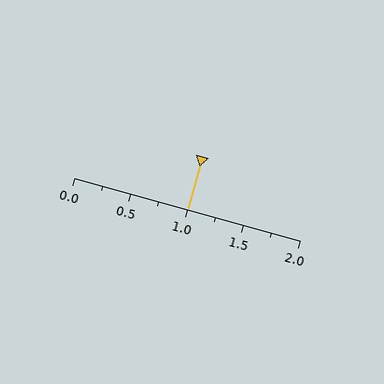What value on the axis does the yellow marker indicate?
The marker indicates approximately 1.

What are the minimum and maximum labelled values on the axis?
The axis runs from 0.0 to 2.0.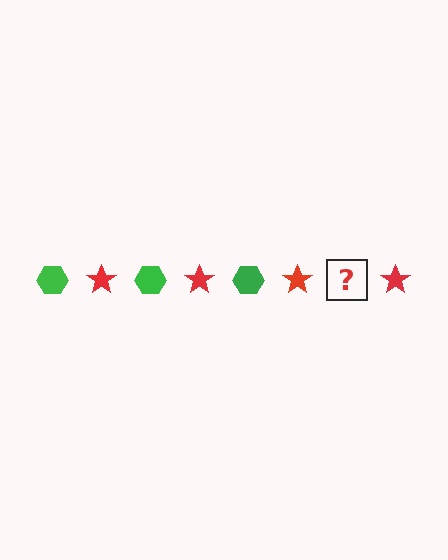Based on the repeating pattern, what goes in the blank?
The blank should be a green hexagon.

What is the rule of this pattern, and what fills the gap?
The rule is that the pattern alternates between green hexagon and red star. The gap should be filled with a green hexagon.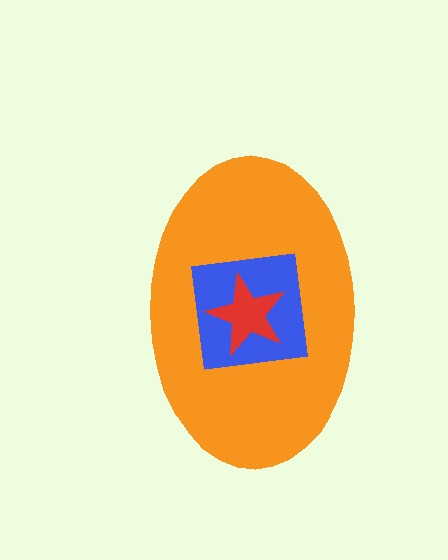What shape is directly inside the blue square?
The red star.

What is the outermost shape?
The orange ellipse.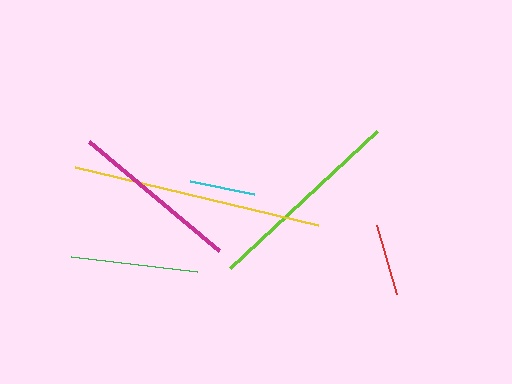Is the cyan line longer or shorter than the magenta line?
The magenta line is longer than the cyan line.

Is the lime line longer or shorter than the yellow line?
The yellow line is longer than the lime line.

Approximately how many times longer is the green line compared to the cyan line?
The green line is approximately 1.9 times the length of the cyan line.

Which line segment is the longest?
The yellow line is the longest at approximately 250 pixels.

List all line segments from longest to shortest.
From longest to shortest: yellow, lime, magenta, green, red, cyan.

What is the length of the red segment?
The red segment is approximately 72 pixels long.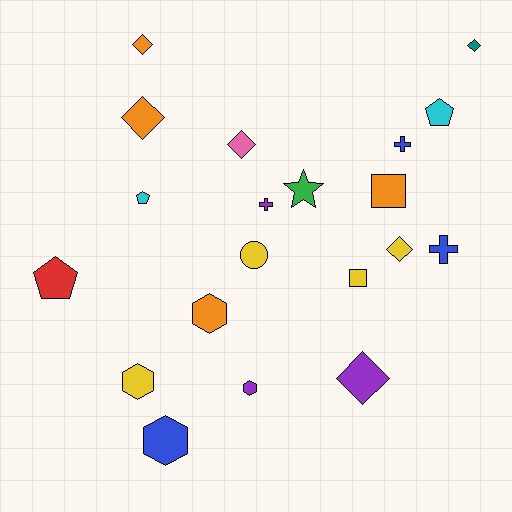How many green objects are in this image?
There is 1 green object.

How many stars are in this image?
There is 1 star.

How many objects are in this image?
There are 20 objects.